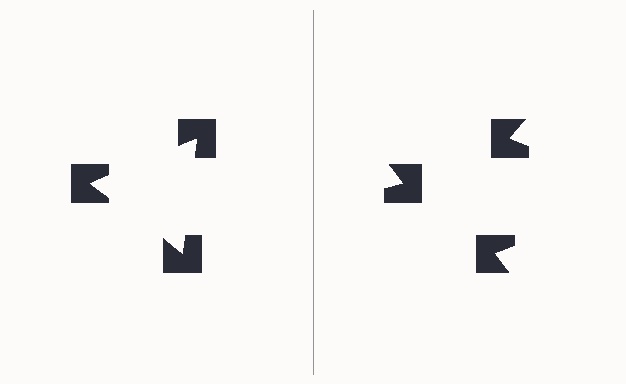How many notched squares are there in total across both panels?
6 — 3 on each side.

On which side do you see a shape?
An illusory triangle appears on the left side. On the right side the wedge cuts are rotated, so no coherent shape forms.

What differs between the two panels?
The notched squares are positioned identically on both sides; only the wedge orientations differ. On the left they align to a triangle; on the right they are misaligned.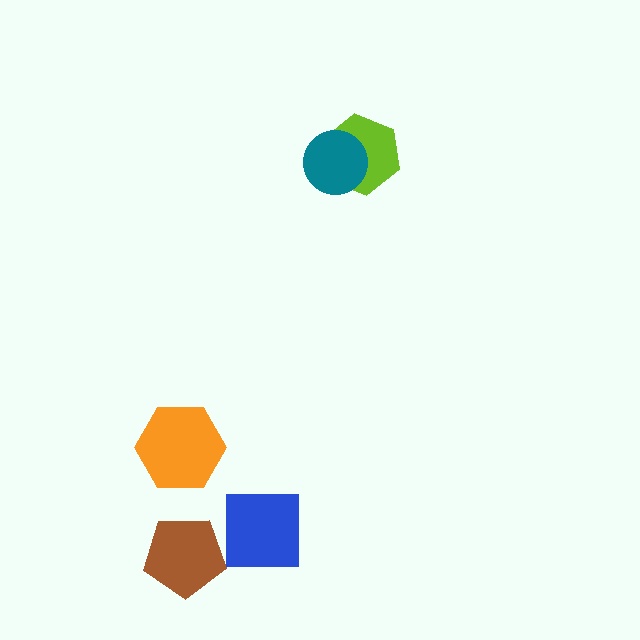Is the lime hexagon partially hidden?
Yes, it is partially covered by another shape.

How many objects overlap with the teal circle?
1 object overlaps with the teal circle.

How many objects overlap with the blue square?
0 objects overlap with the blue square.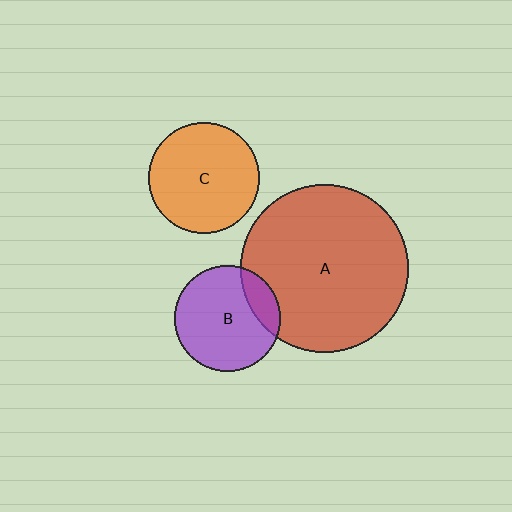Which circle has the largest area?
Circle A (red).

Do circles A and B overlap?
Yes.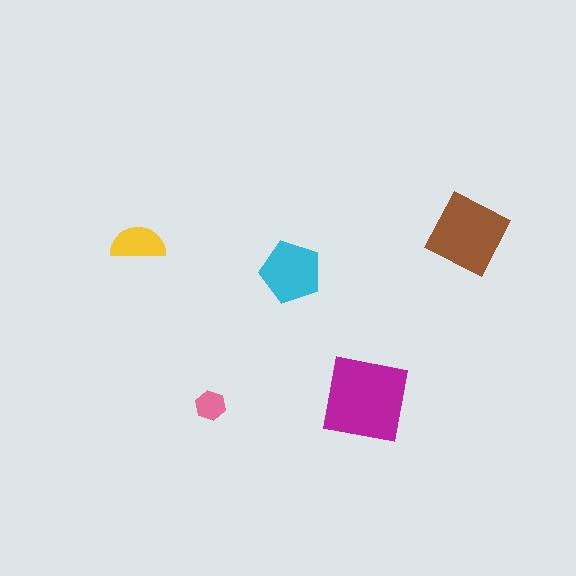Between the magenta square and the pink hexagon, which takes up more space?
The magenta square.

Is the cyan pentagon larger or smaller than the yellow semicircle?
Larger.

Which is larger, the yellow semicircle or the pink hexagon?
The yellow semicircle.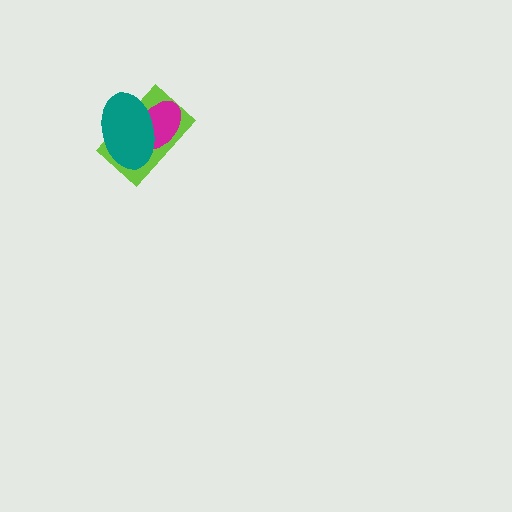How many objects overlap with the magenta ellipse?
2 objects overlap with the magenta ellipse.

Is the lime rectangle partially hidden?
Yes, it is partially covered by another shape.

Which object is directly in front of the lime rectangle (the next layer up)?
The magenta ellipse is directly in front of the lime rectangle.